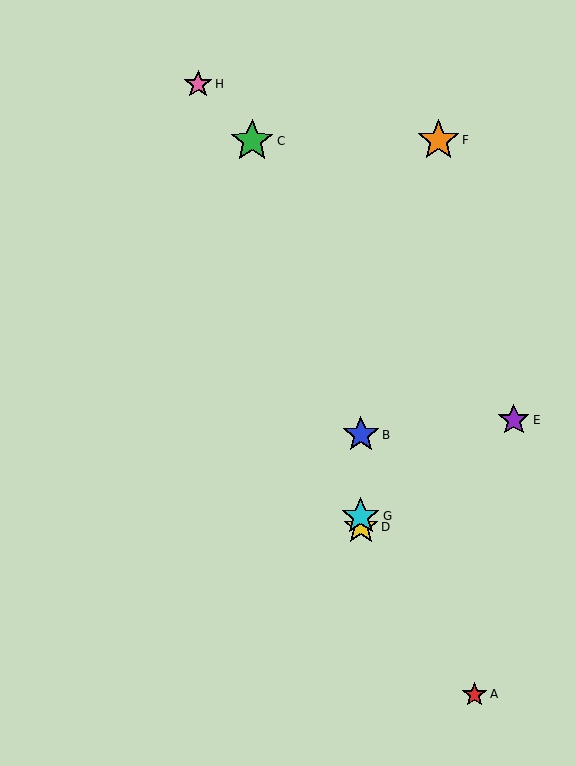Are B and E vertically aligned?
No, B is at x≈361 and E is at x≈514.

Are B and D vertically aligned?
Yes, both are at x≈361.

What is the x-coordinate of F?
Object F is at x≈438.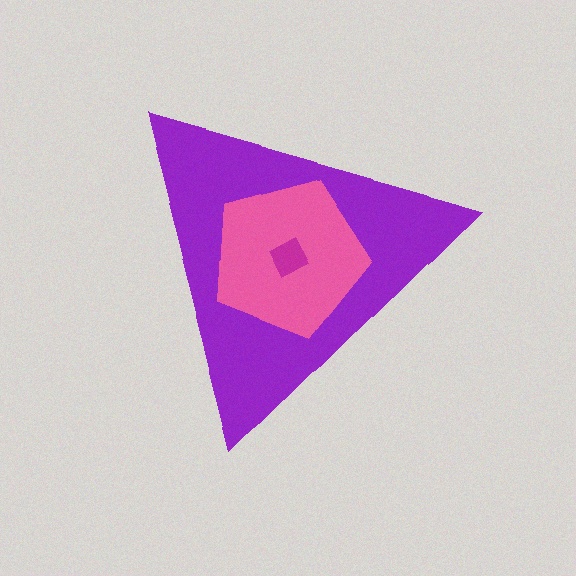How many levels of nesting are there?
3.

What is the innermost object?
The magenta diamond.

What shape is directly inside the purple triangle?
The pink pentagon.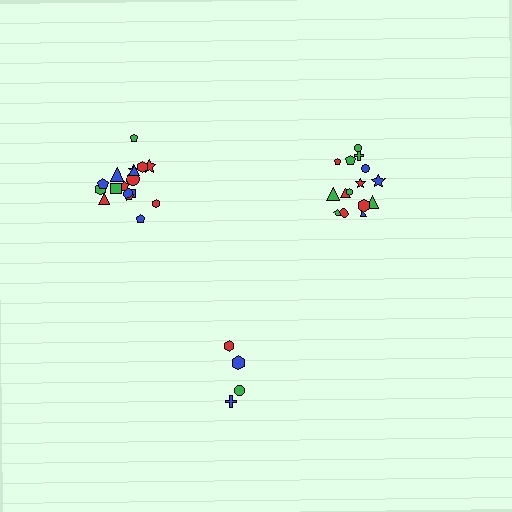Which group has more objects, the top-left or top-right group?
The top-left group.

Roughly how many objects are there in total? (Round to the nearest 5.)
Roughly 35 objects in total.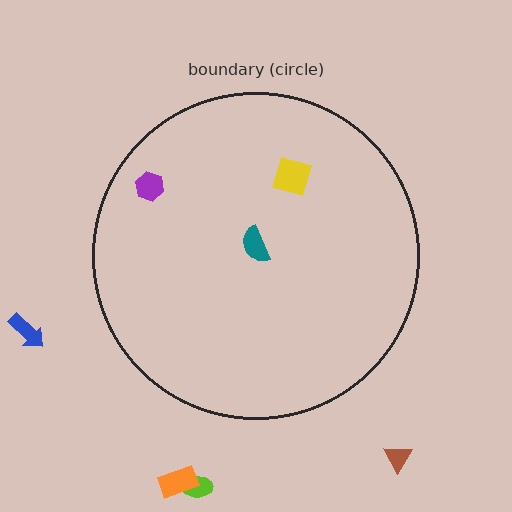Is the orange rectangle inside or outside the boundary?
Outside.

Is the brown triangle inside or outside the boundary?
Outside.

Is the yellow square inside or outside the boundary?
Inside.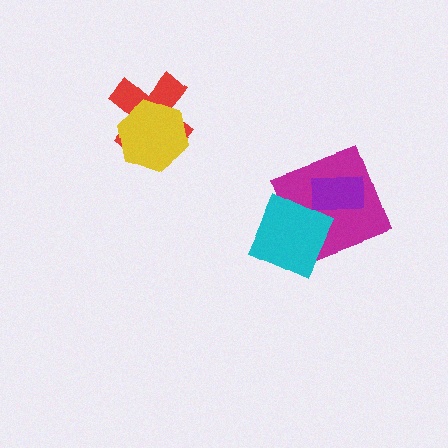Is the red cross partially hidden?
Yes, it is partially covered by another shape.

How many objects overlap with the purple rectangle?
2 objects overlap with the purple rectangle.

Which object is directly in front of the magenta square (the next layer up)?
The cyan diamond is directly in front of the magenta square.